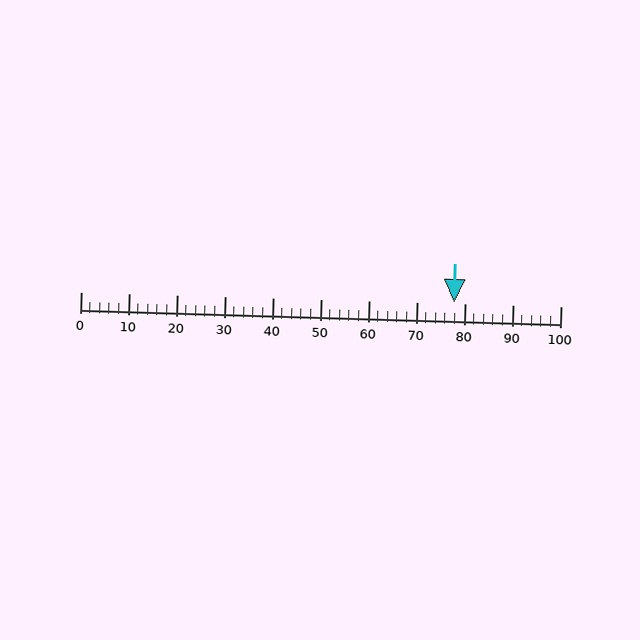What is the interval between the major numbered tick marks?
The major tick marks are spaced 10 units apart.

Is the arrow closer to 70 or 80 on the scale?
The arrow is closer to 80.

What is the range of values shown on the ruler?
The ruler shows values from 0 to 100.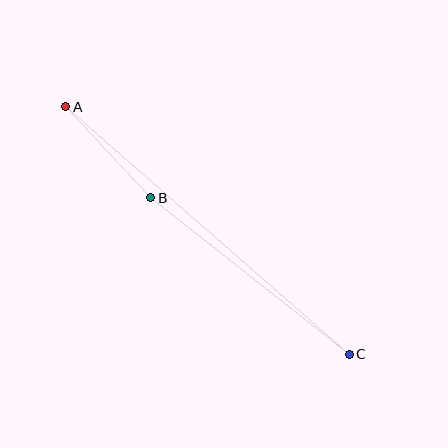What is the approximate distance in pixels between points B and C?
The distance between B and C is approximately 253 pixels.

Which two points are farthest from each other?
Points A and C are farthest from each other.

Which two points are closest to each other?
Points A and B are closest to each other.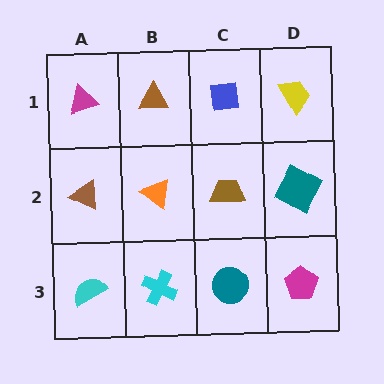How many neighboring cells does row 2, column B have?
4.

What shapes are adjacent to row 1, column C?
A brown trapezoid (row 2, column C), a brown triangle (row 1, column B), a yellow trapezoid (row 1, column D).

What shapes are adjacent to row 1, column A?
A brown triangle (row 2, column A), a brown triangle (row 1, column B).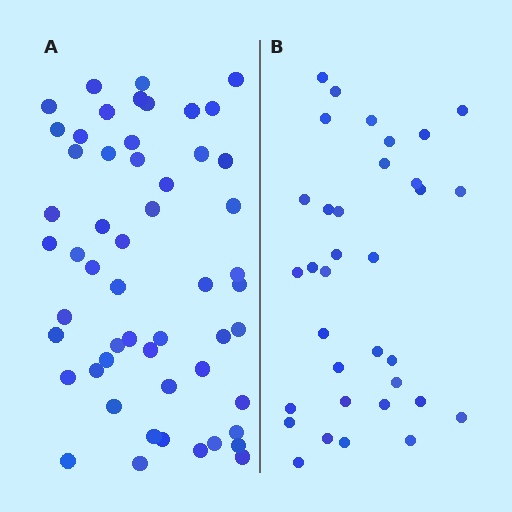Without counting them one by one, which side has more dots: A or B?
Region A (the left region) has more dots.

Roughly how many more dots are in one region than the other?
Region A has approximately 20 more dots than region B.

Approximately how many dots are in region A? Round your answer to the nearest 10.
About 50 dots. (The exact count is 54, which rounds to 50.)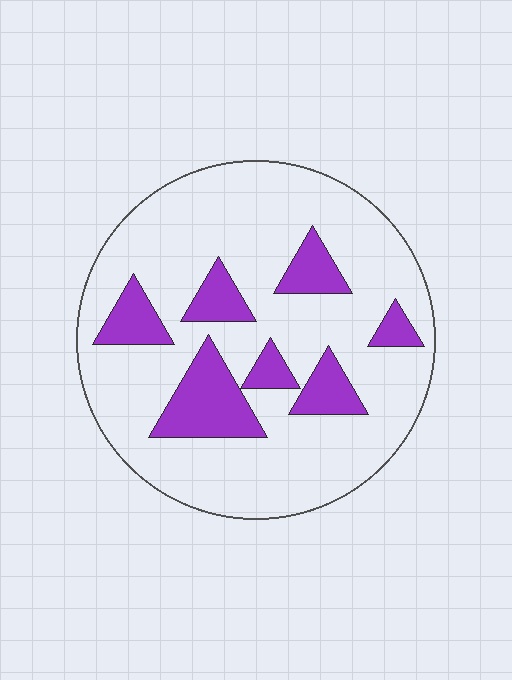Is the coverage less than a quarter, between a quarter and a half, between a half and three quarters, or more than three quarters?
Less than a quarter.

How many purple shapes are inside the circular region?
7.